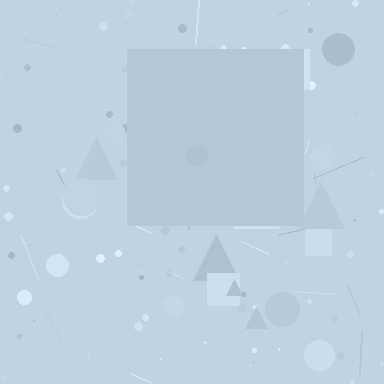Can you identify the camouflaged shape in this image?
The camouflaged shape is a square.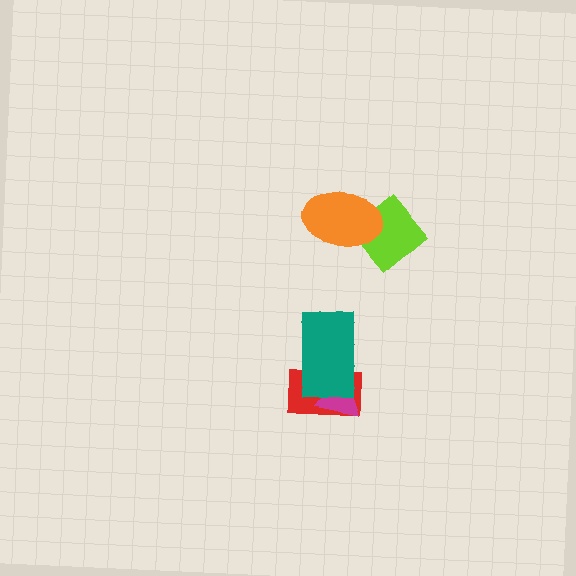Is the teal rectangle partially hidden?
No, no other shape covers it.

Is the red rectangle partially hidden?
Yes, it is partially covered by another shape.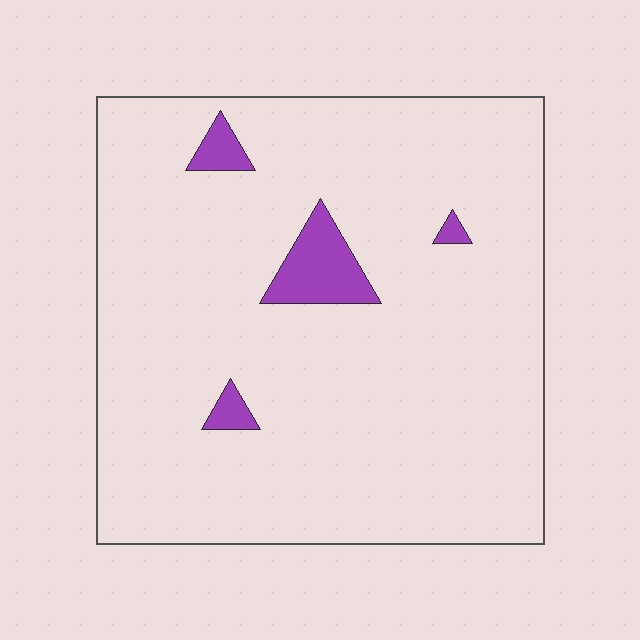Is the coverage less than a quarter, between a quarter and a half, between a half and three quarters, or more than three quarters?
Less than a quarter.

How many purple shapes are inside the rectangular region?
4.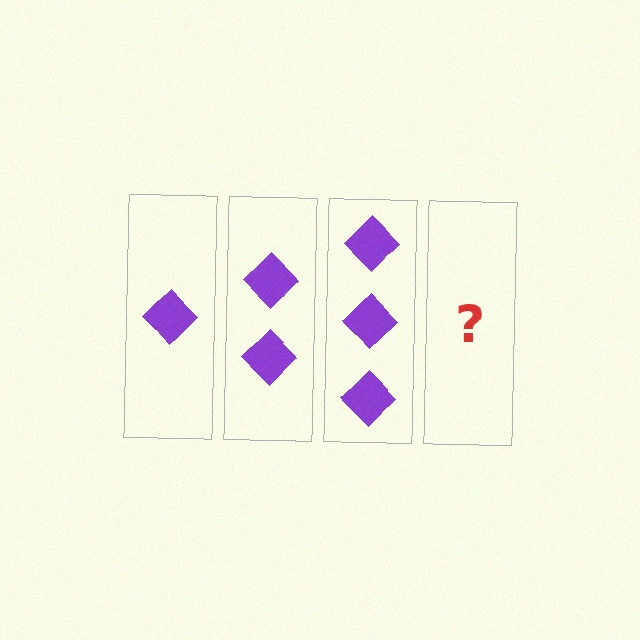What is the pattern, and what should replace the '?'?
The pattern is that each step adds one more diamond. The '?' should be 4 diamonds.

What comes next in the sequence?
The next element should be 4 diamonds.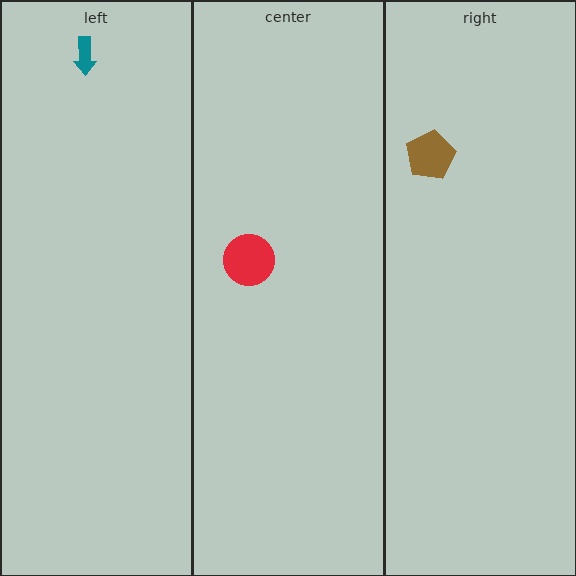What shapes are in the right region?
The brown pentagon.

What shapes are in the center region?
The red circle.